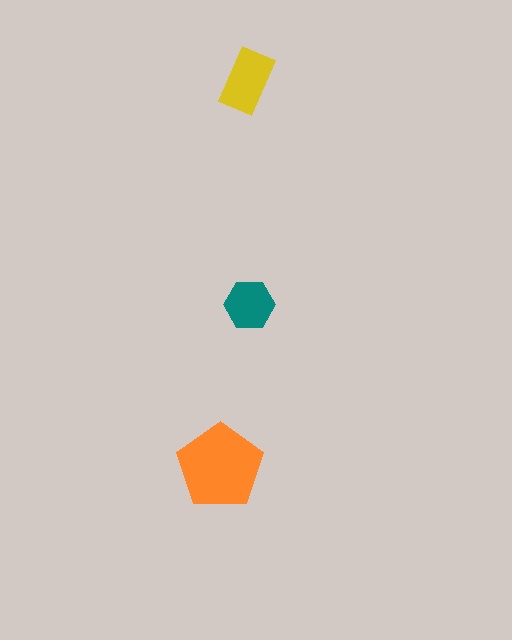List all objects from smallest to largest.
The teal hexagon, the yellow rectangle, the orange pentagon.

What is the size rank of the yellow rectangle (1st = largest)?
2nd.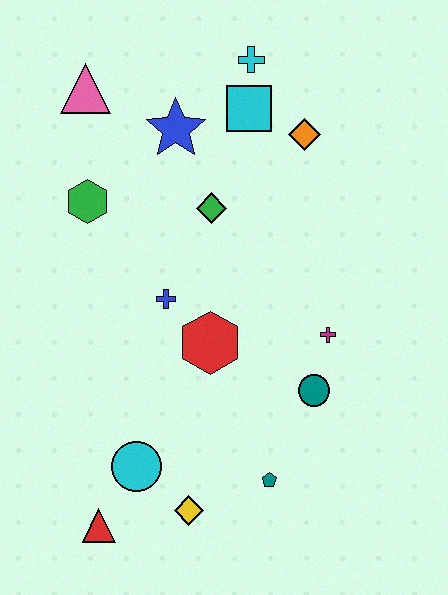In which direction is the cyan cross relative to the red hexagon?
The cyan cross is above the red hexagon.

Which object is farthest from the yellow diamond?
The cyan cross is farthest from the yellow diamond.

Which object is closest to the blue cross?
The red hexagon is closest to the blue cross.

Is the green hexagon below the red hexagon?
No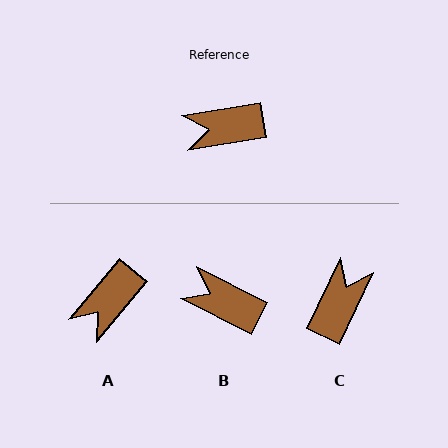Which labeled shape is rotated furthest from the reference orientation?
C, about 124 degrees away.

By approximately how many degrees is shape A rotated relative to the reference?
Approximately 41 degrees counter-clockwise.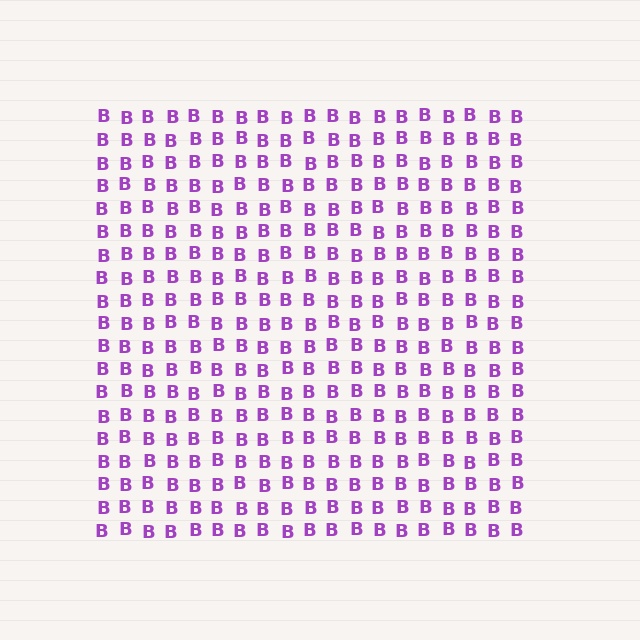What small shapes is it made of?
It is made of small letter B's.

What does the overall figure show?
The overall figure shows a square.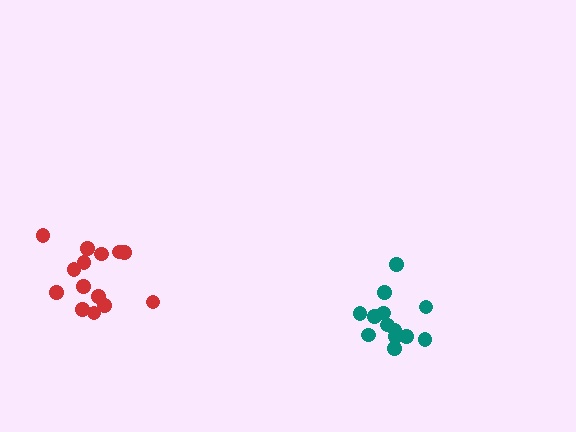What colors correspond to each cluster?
The clusters are colored: teal, red.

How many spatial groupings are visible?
There are 2 spatial groupings.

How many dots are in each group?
Group 1: 13 dots, Group 2: 14 dots (27 total).